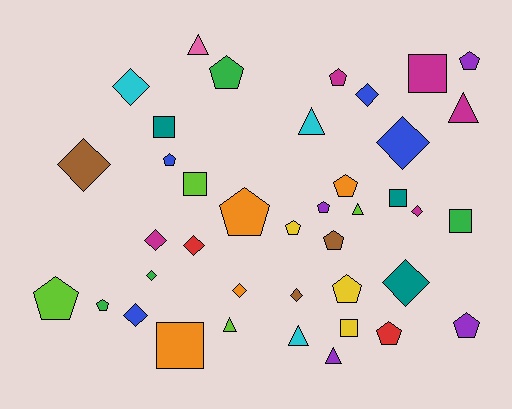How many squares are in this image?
There are 7 squares.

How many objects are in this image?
There are 40 objects.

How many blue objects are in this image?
There are 4 blue objects.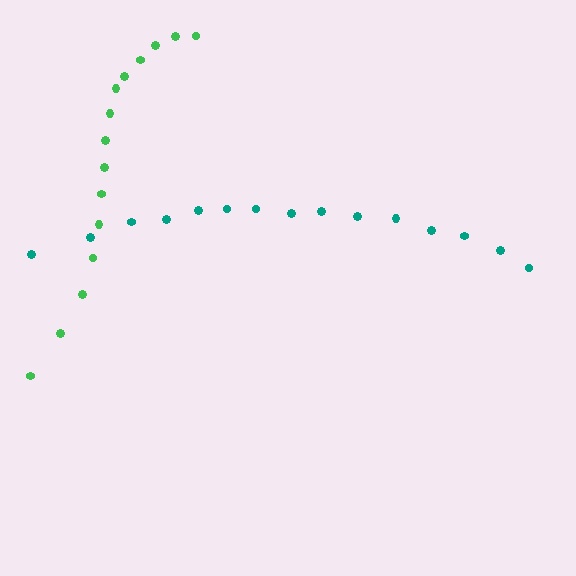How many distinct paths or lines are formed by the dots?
There are 2 distinct paths.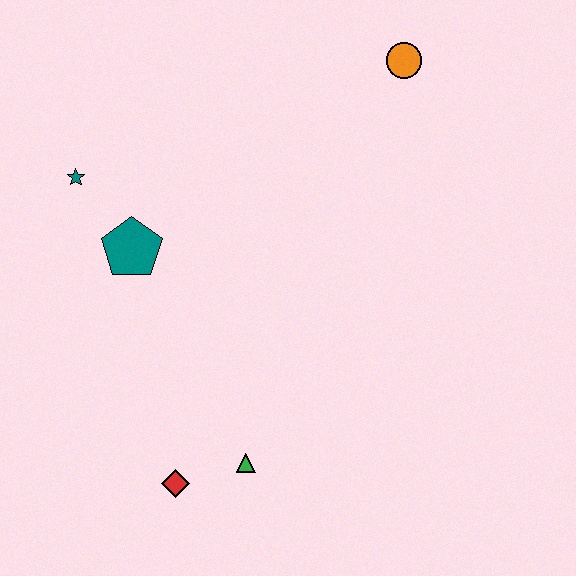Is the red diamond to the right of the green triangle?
No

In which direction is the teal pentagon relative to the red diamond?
The teal pentagon is above the red diamond.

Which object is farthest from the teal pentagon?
The orange circle is farthest from the teal pentagon.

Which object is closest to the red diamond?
The green triangle is closest to the red diamond.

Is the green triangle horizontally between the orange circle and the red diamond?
Yes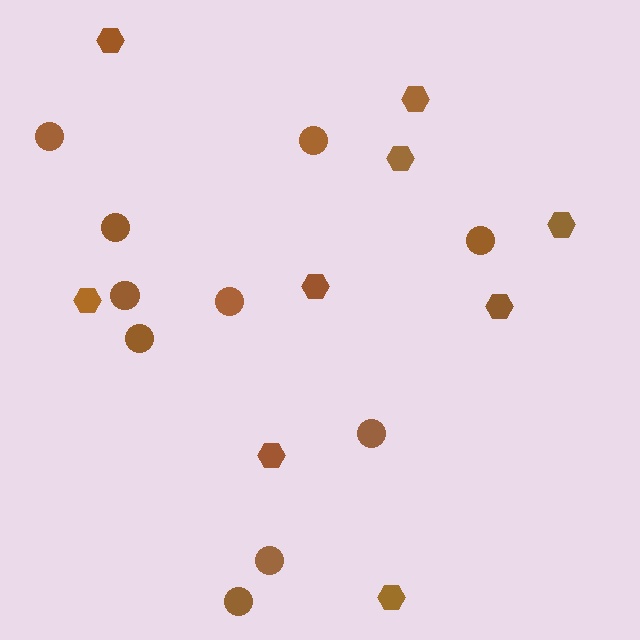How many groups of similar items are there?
There are 2 groups: one group of circles (10) and one group of hexagons (9).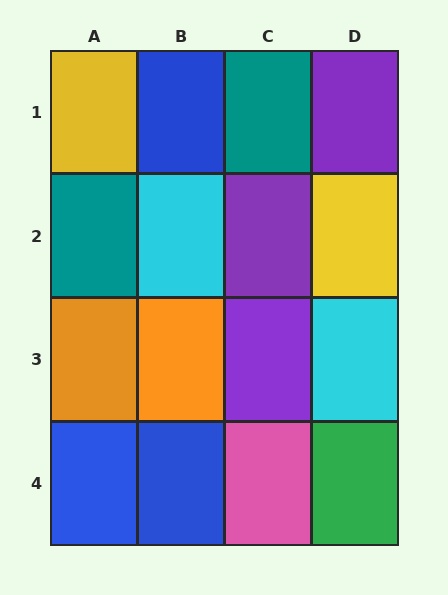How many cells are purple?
3 cells are purple.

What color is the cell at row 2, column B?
Cyan.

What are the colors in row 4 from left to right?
Blue, blue, pink, green.